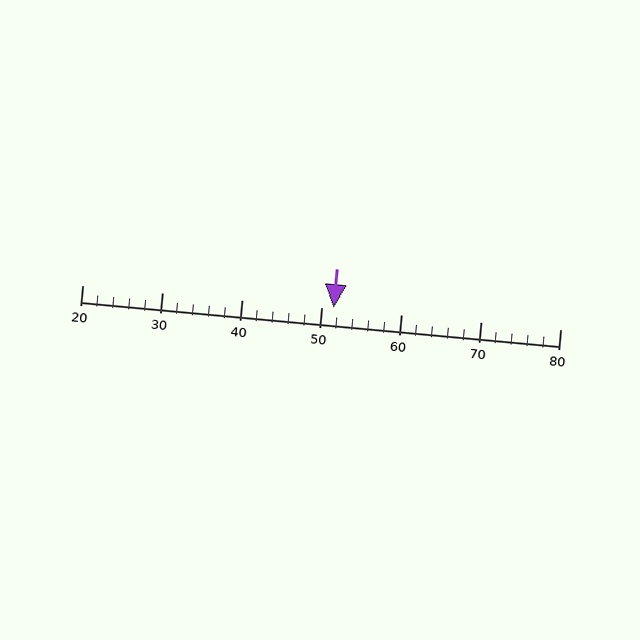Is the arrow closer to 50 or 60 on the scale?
The arrow is closer to 50.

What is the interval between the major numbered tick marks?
The major tick marks are spaced 10 units apart.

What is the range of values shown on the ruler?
The ruler shows values from 20 to 80.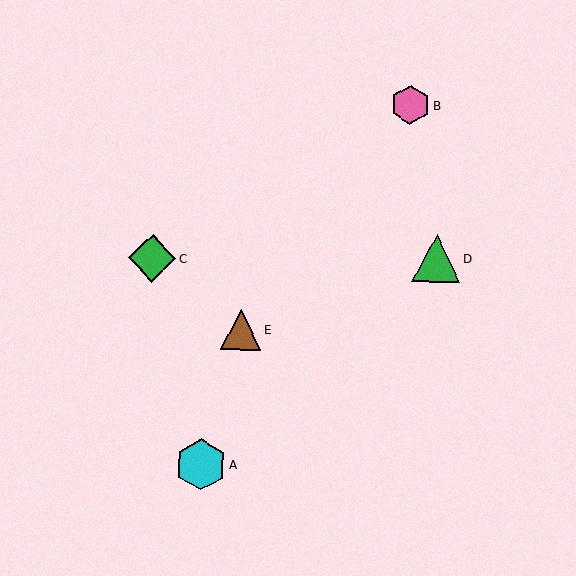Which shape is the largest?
The cyan hexagon (labeled A) is the largest.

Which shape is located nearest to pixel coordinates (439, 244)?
The green triangle (labeled D) at (436, 258) is nearest to that location.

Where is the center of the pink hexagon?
The center of the pink hexagon is at (410, 105).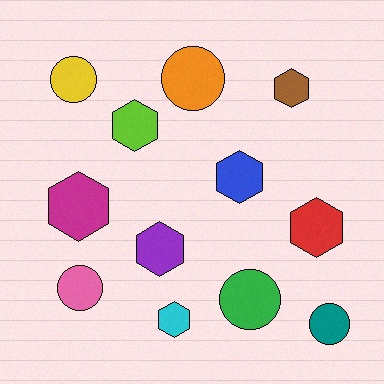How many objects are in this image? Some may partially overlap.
There are 12 objects.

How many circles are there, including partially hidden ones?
There are 5 circles.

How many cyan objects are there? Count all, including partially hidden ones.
There is 1 cyan object.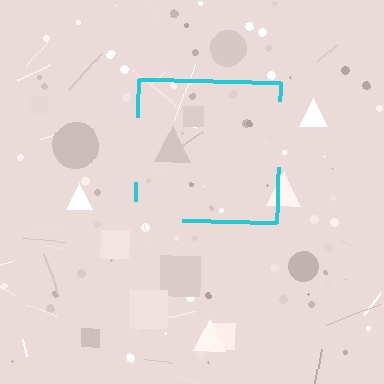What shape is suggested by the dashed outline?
The dashed outline suggests a square.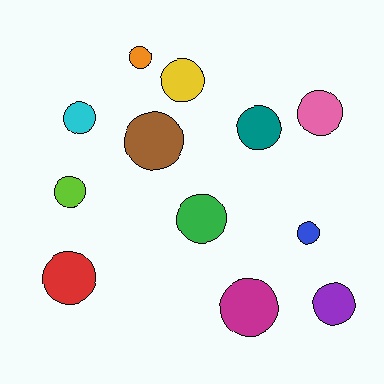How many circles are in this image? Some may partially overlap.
There are 12 circles.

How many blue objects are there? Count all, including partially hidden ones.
There is 1 blue object.